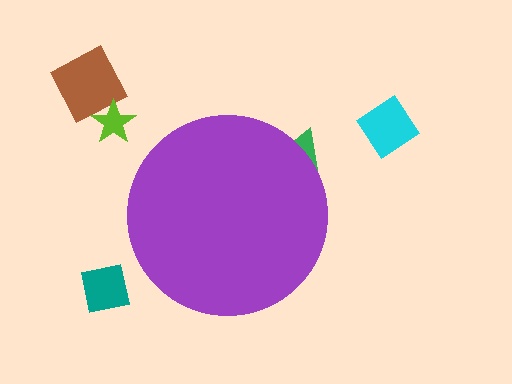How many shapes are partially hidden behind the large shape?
1 shape is partially hidden.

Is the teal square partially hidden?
No, the teal square is fully visible.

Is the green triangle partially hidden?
Yes, the green triangle is partially hidden behind the purple circle.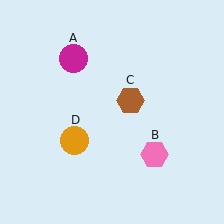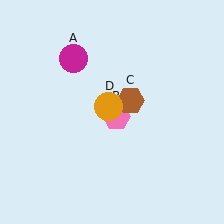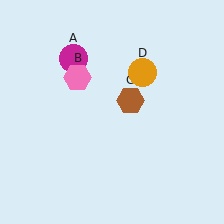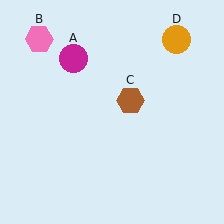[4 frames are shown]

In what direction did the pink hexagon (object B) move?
The pink hexagon (object B) moved up and to the left.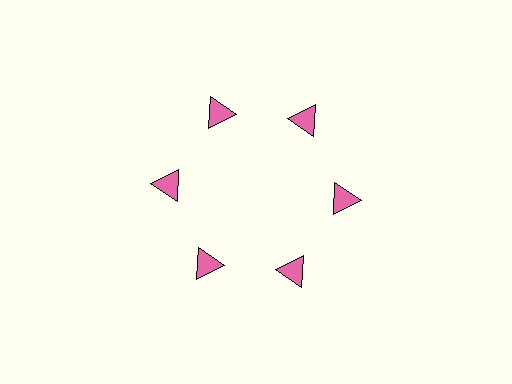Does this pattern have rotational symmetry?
Yes, this pattern has 6-fold rotational symmetry. It looks the same after rotating 60 degrees around the center.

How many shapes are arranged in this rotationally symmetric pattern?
There are 6 shapes, arranged in 6 groups of 1.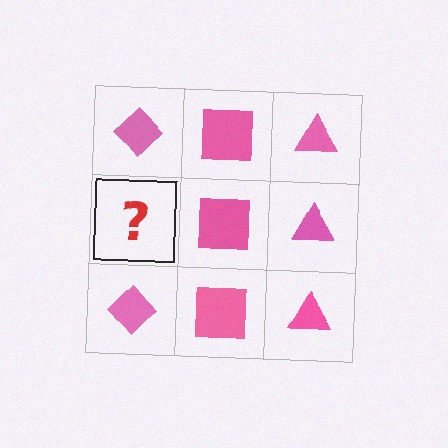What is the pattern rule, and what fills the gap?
The rule is that each column has a consistent shape. The gap should be filled with a pink diamond.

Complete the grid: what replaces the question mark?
The question mark should be replaced with a pink diamond.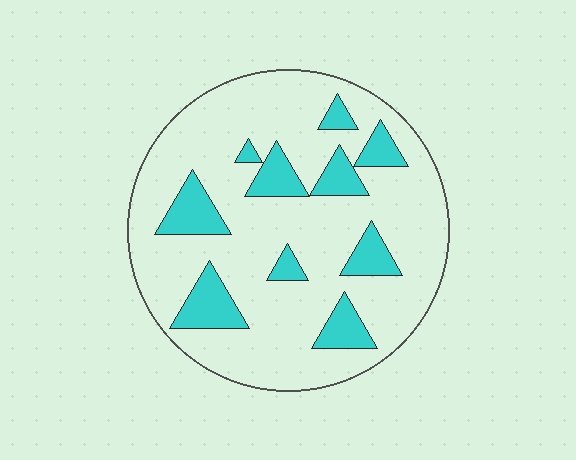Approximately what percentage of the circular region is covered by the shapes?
Approximately 20%.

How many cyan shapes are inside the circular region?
10.